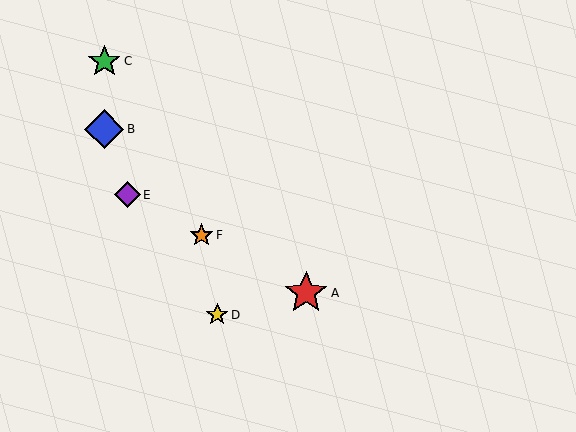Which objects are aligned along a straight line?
Objects A, E, F are aligned along a straight line.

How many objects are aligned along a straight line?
3 objects (A, E, F) are aligned along a straight line.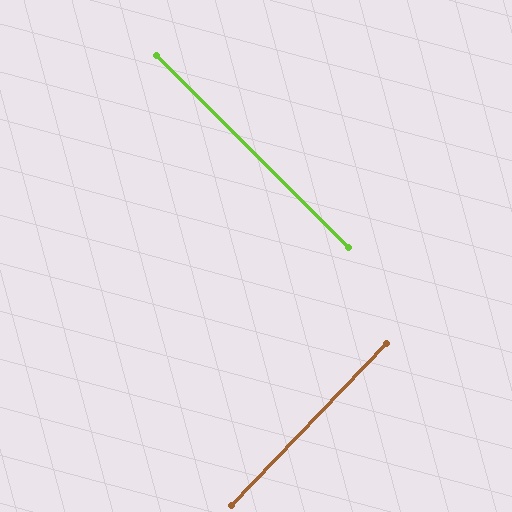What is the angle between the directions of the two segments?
Approximately 89 degrees.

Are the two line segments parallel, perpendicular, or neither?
Perpendicular — they meet at approximately 89°.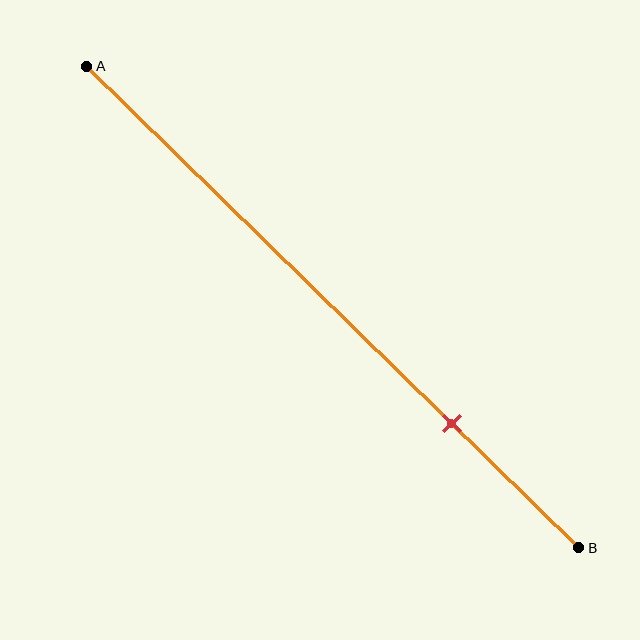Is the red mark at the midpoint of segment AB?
No, the mark is at about 75% from A, not at the 50% midpoint.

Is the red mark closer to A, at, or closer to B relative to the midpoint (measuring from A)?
The red mark is closer to point B than the midpoint of segment AB.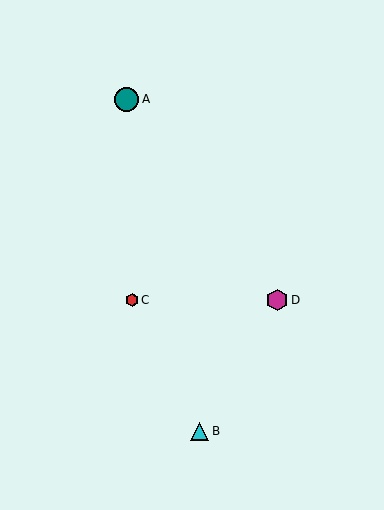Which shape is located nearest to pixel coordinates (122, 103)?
The teal circle (labeled A) at (127, 99) is nearest to that location.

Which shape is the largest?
The teal circle (labeled A) is the largest.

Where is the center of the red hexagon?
The center of the red hexagon is at (132, 300).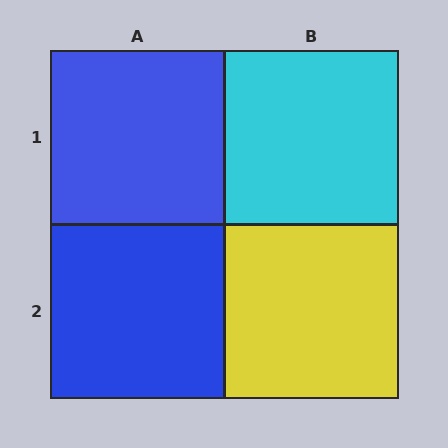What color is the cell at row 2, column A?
Blue.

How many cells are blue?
2 cells are blue.